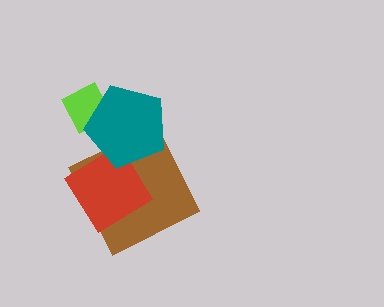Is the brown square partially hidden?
Yes, it is partially covered by another shape.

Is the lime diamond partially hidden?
Yes, it is partially covered by another shape.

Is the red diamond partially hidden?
Yes, it is partially covered by another shape.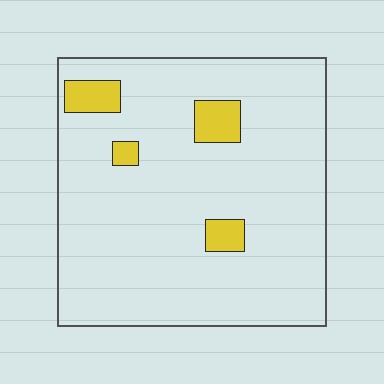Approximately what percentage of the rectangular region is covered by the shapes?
Approximately 10%.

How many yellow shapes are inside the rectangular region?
4.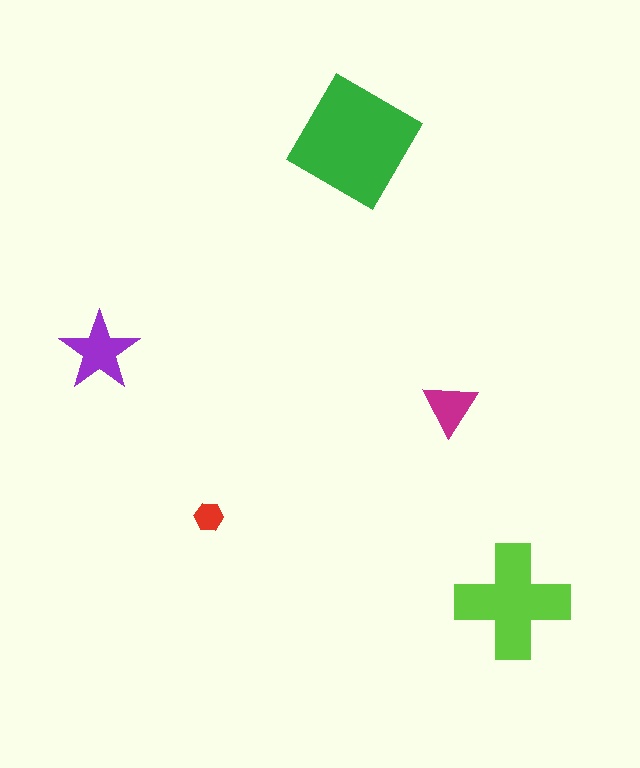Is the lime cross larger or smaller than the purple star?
Larger.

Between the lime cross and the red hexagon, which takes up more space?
The lime cross.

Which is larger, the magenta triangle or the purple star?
The purple star.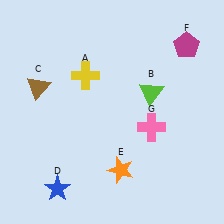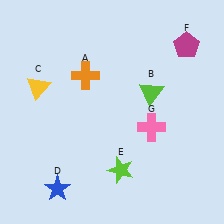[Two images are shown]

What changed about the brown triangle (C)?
In Image 1, C is brown. In Image 2, it changed to yellow.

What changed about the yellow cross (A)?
In Image 1, A is yellow. In Image 2, it changed to orange.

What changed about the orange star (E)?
In Image 1, E is orange. In Image 2, it changed to lime.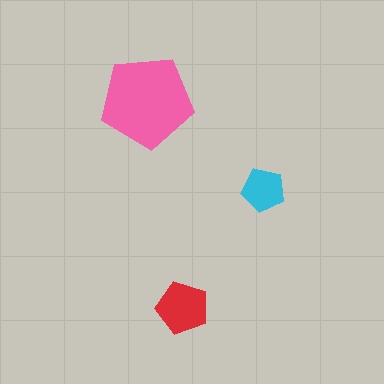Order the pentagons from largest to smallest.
the pink one, the red one, the cyan one.